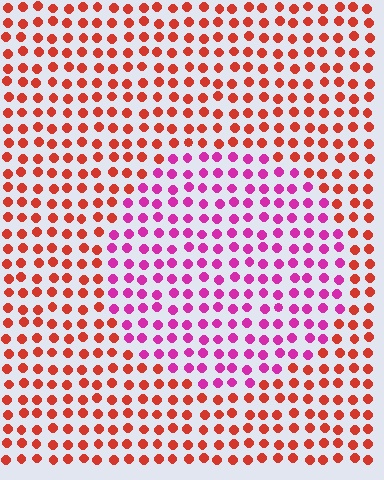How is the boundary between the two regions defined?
The boundary is defined purely by a slight shift in hue (about 50 degrees). Spacing, size, and orientation are identical on both sides.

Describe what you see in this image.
The image is filled with small red elements in a uniform arrangement. A circle-shaped region is visible where the elements are tinted to a slightly different hue, forming a subtle color boundary.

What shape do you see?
I see a circle.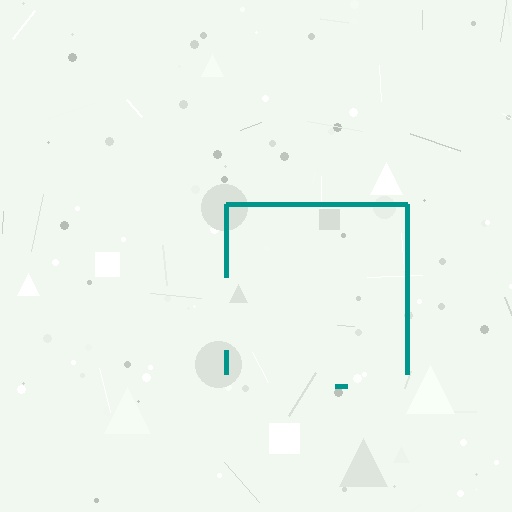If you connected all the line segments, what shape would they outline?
They would outline a square.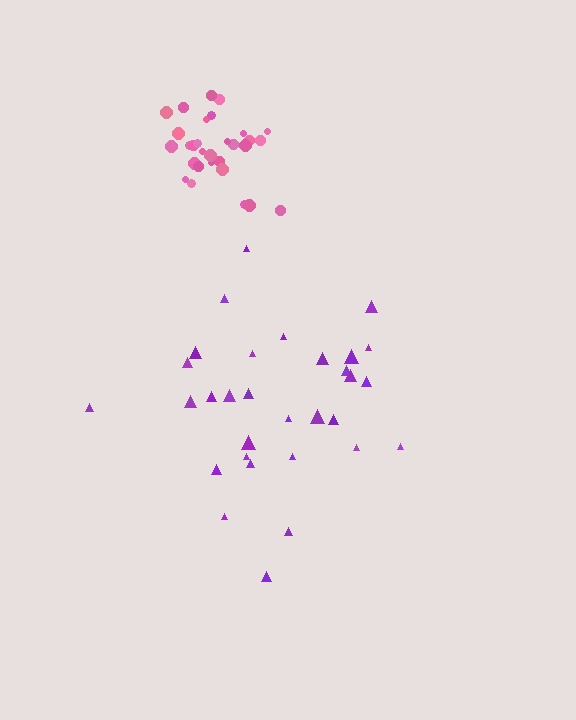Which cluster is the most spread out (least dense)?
Purple.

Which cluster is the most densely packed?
Pink.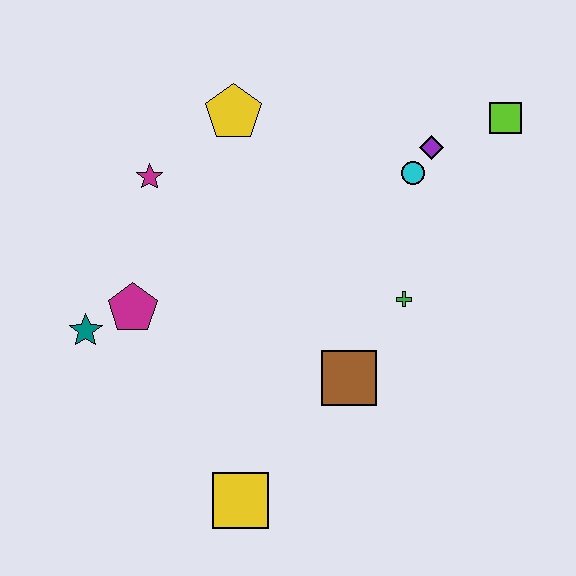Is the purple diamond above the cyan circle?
Yes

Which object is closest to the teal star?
The magenta pentagon is closest to the teal star.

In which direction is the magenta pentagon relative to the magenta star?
The magenta pentagon is below the magenta star.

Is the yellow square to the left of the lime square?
Yes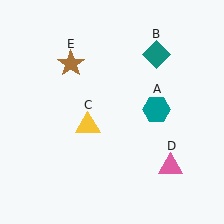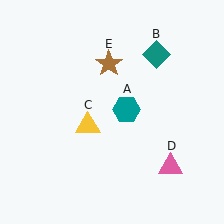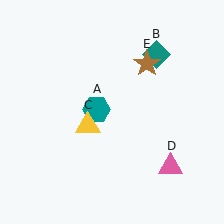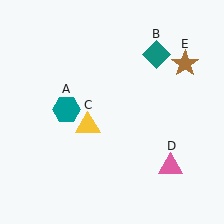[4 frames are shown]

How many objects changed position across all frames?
2 objects changed position: teal hexagon (object A), brown star (object E).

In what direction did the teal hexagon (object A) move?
The teal hexagon (object A) moved left.